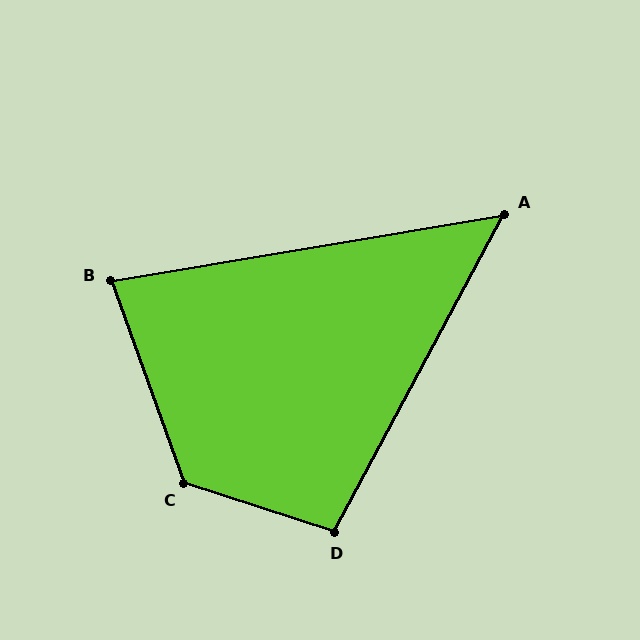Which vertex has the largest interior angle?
C, at approximately 128 degrees.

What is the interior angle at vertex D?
Approximately 100 degrees (obtuse).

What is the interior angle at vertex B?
Approximately 80 degrees (acute).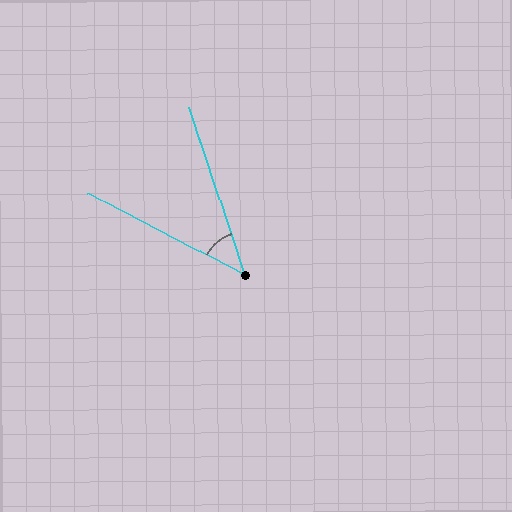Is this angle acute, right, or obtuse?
It is acute.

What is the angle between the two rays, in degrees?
Approximately 44 degrees.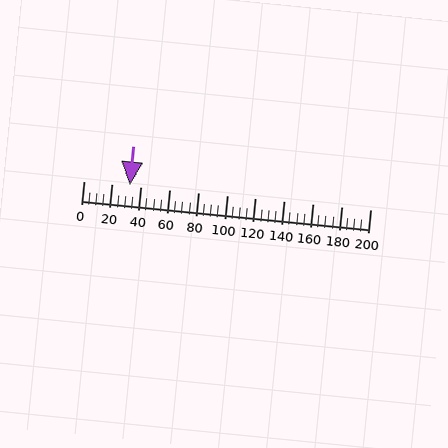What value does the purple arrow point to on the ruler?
The purple arrow points to approximately 32.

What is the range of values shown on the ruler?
The ruler shows values from 0 to 200.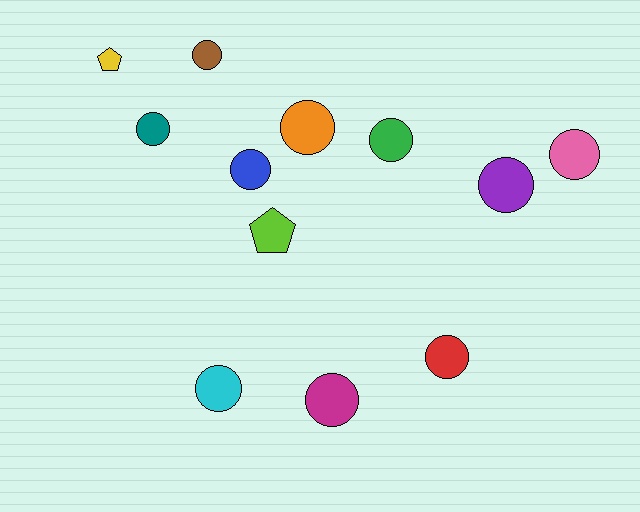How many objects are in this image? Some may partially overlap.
There are 12 objects.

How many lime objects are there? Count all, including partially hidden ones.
There is 1 lime object.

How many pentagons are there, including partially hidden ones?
There are 2 pentagons.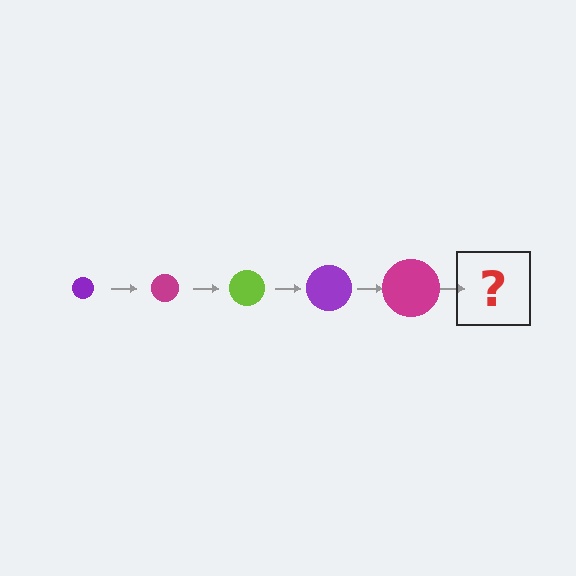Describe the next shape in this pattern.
It should be a lime circle, larger than the previous one.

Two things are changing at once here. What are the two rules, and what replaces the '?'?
The two rules are that the circle grows larger each step and the color cycles through purple, magenta, and lime. The '?' should be a lime circle, larger than the previous one.